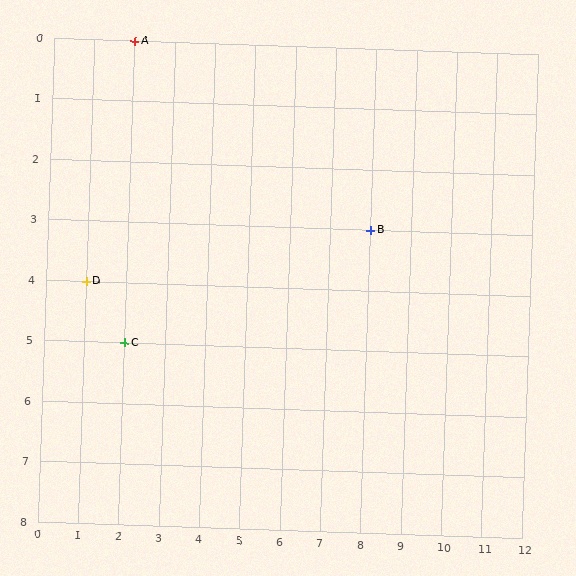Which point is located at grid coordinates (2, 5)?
Point C is at (2, 5).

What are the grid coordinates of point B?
Point B is at grid coordinates (8, 3).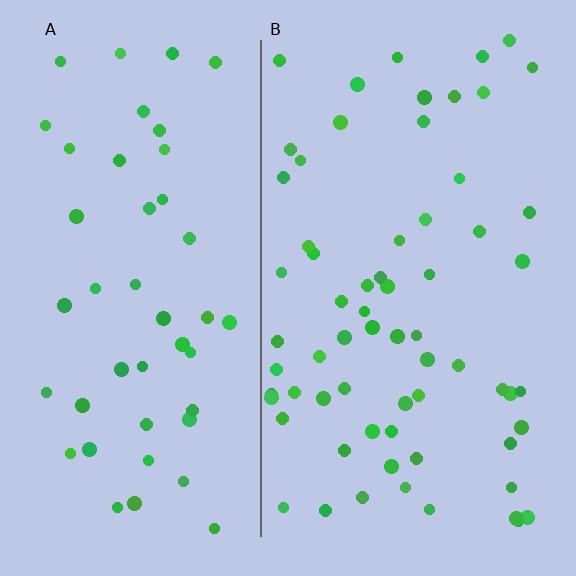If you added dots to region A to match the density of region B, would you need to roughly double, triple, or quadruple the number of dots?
Approximately double.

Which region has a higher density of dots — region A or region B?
B (the right).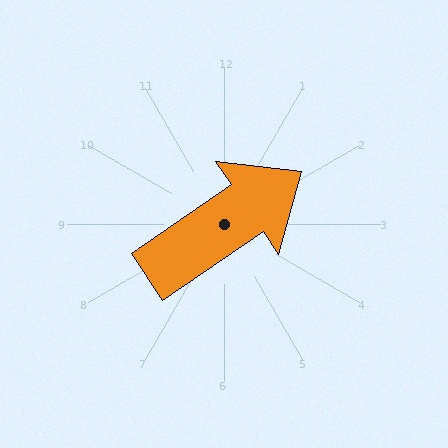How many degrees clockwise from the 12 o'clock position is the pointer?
Approximately 56 degrees.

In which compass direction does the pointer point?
Northeast.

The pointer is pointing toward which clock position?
Roughly 2 o'clock.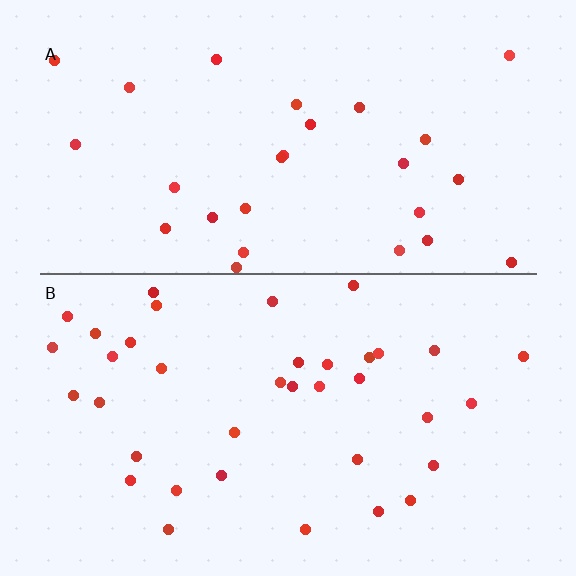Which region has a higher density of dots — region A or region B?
B (the bottom).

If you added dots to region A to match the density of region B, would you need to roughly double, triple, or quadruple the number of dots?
Approximately double.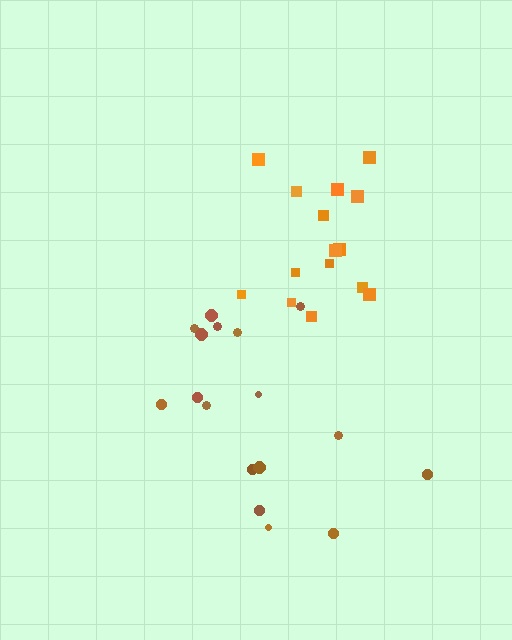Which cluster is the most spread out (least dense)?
Brown.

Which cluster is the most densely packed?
Orange.